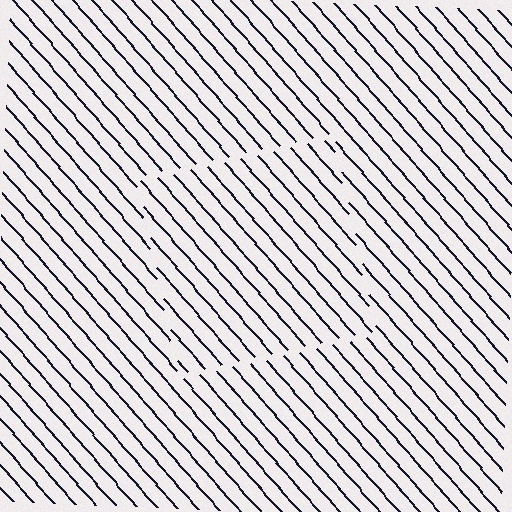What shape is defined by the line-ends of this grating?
An illusory square. The interior of the shape contains the same grating, shifted by half a period — the contour is defined by the phase discontinuity where line-ends from the inner and outer gratings abut.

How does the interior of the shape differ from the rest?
The interior of the shape contains the same grating, shifted by half a period — the contour is defined by the phase discontinuity where line-ends from the inner and outer gratings abut.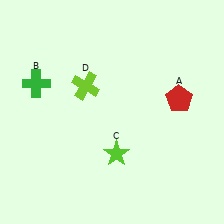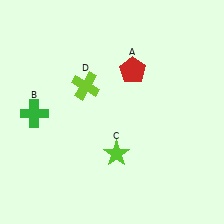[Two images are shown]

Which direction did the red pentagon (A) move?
The red pentagon (A) moved left.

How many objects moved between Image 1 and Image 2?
2 objects moved between the two images.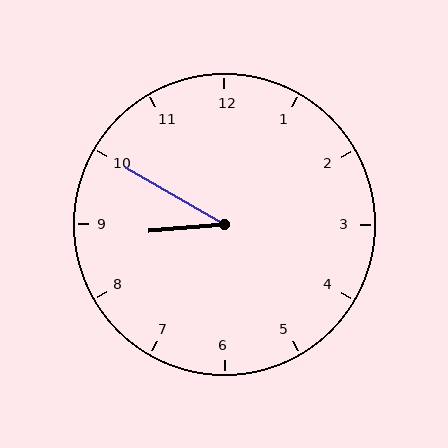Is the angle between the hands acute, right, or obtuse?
It is acute.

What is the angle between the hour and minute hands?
Approximately 35 degrees.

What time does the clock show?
8:50.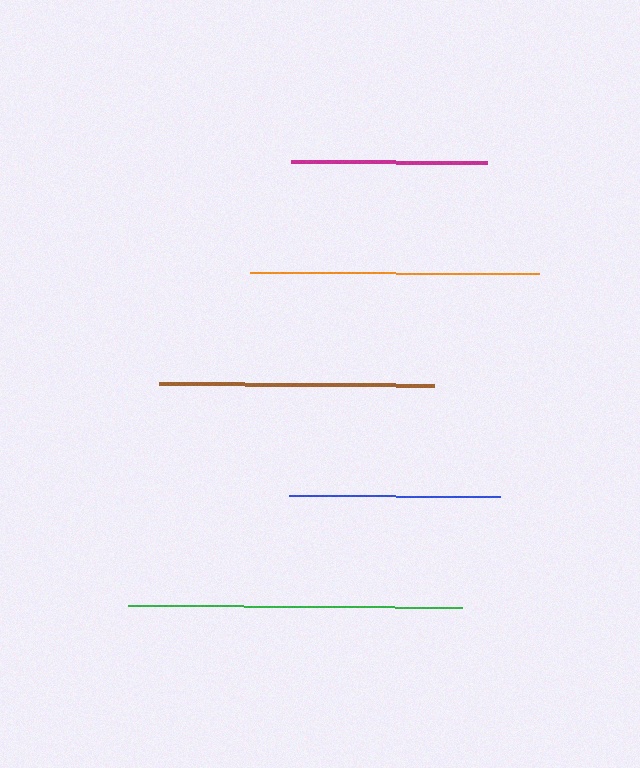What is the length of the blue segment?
The blue segment is approximately 210 pixels long.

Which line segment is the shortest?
The magenta line is the shortest at approximately 196 pixels.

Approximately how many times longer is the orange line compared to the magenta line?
The orange line is approximately 1.5 times the length of the magenta line.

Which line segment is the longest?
The green line is the longest at approximately 334 pixels.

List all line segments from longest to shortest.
From longest to shortest: green, orange, brown, blue, magenta.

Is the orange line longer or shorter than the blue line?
The orange line is longer than the blue line.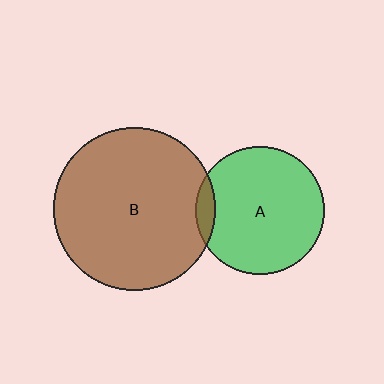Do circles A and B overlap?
Yes.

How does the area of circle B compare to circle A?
Approximately 1.6 times.